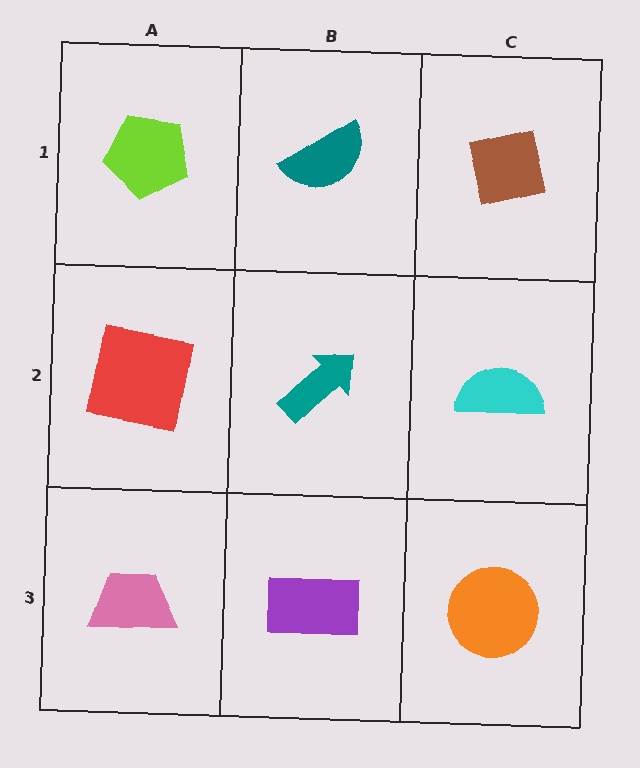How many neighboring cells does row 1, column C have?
2.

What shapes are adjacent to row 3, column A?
A red square (row 2, column A), a purple rectangle (row 3, column B).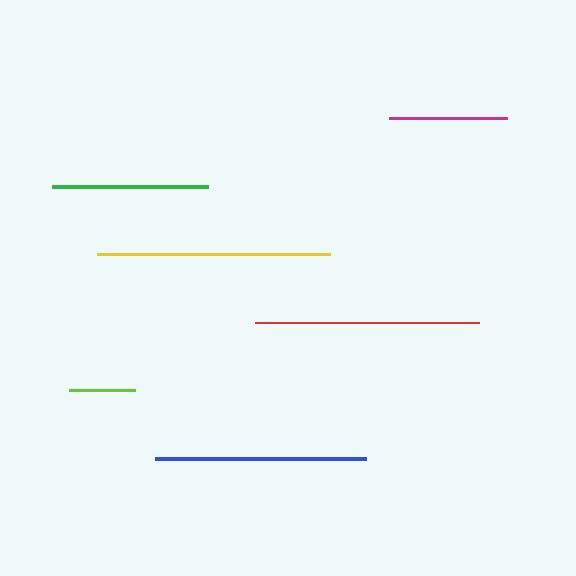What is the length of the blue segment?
The blue segment is approximately 211 pixels long.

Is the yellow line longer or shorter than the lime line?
The yellow line is longer than the lime line.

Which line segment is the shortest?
The lime line is the shortest at approximately 67 pixels.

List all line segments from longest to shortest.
From longest to shortest: yellow, red, blue, green, magenta, lime.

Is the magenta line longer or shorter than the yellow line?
The yellow line is longer than the magenta line.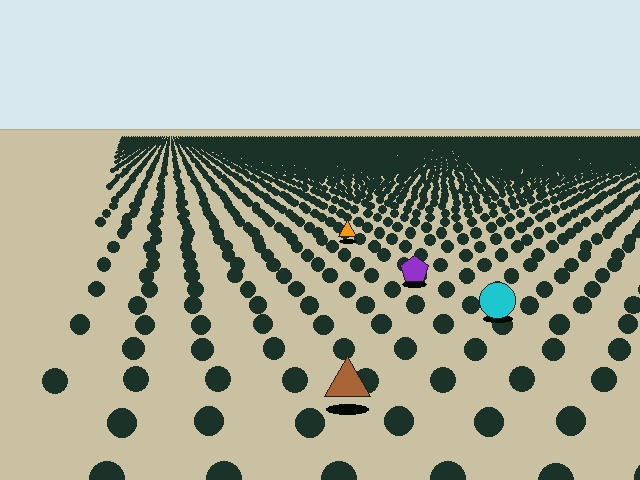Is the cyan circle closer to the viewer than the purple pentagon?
Yes. The cyan circle is closer — you can tell from the texture gradient: the ground texture is coarser near it.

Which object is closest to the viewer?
The brown triangle is closest. The texture marks near it are larger and more spread out.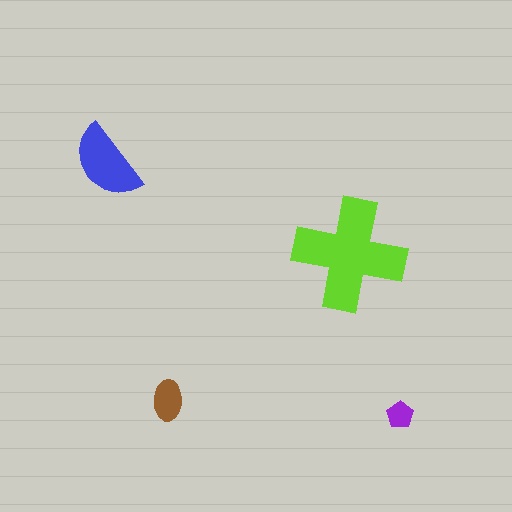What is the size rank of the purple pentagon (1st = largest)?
4th.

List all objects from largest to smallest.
The lime cross, the blue semicircle, the brown ellipse, the purple pentagon.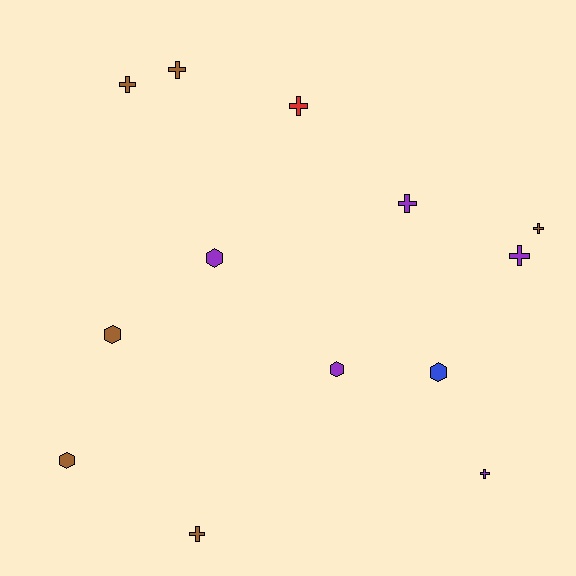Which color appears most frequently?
Brown, with 6 objects.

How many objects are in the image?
There are 13 objects.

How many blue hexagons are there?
There is 1 blue hexagon.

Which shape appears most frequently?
Cross, with 8 objects.